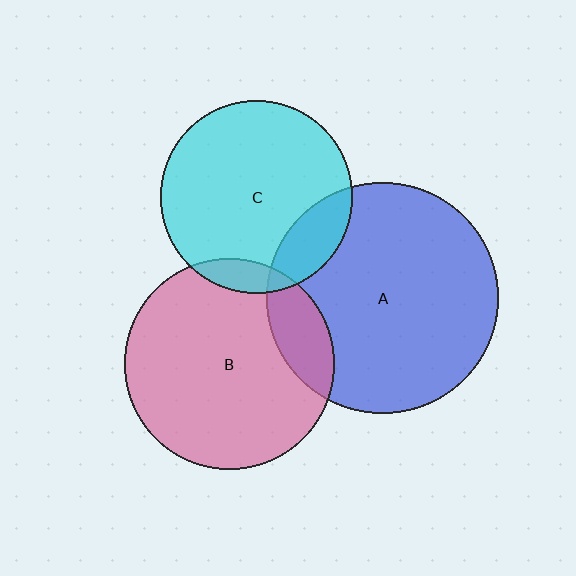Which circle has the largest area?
Circle A (blue).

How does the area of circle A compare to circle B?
Approximately 1.2 times.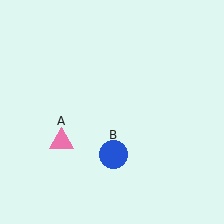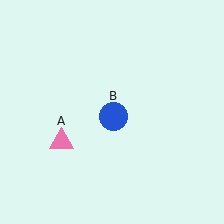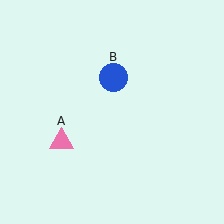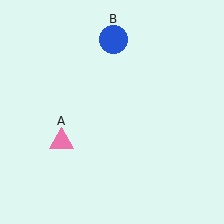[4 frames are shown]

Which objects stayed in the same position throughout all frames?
Pink triangle (object A) remained stationary.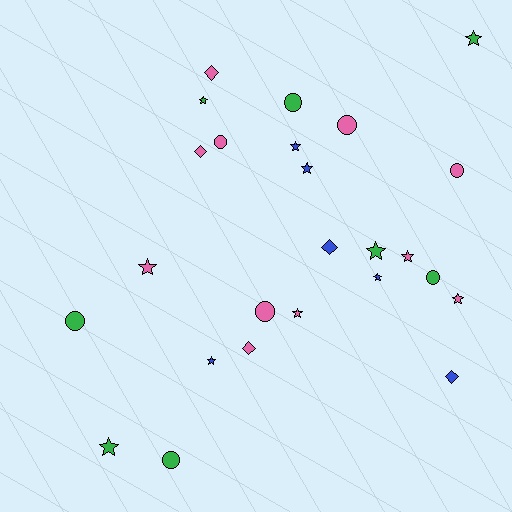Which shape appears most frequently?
Star, with 12 objects.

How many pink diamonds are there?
There are 3 pink diamonds.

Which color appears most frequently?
Pink, with 11 objects.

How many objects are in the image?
There are 25 objects.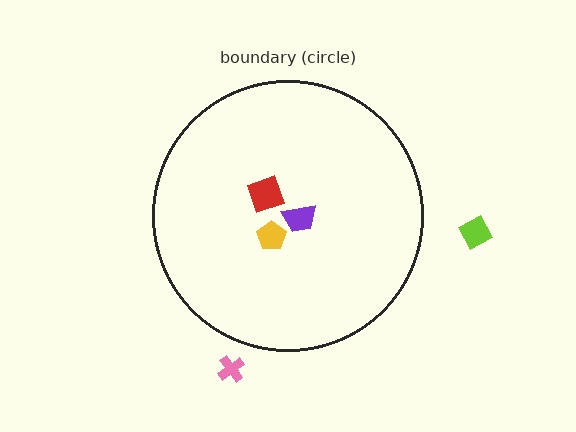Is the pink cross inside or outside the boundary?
Outside.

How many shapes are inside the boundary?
3 inside, 2 outside.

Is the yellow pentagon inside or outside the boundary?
Inside.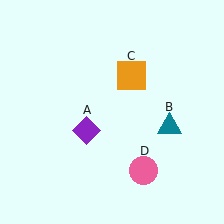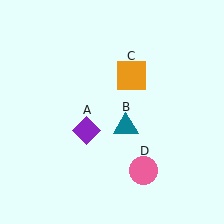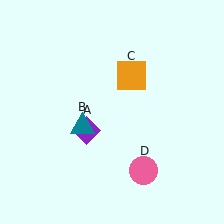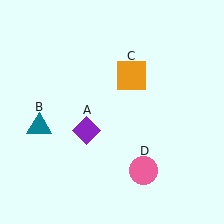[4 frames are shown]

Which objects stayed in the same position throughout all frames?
Purple diamond (object A) and orange square (object C) and pink circle (object D) remained stationary.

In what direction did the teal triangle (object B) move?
The teal triangle (object B) moved left.